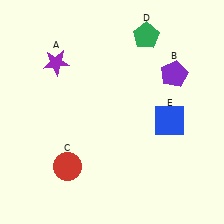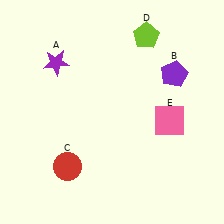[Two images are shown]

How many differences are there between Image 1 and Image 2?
There are 2 differences between the two images.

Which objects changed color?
D changed from green to lime. E changed from blue to pink.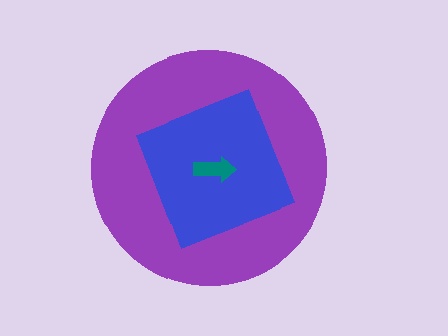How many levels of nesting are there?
3.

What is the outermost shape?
The purple circle.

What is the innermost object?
The teal arrow.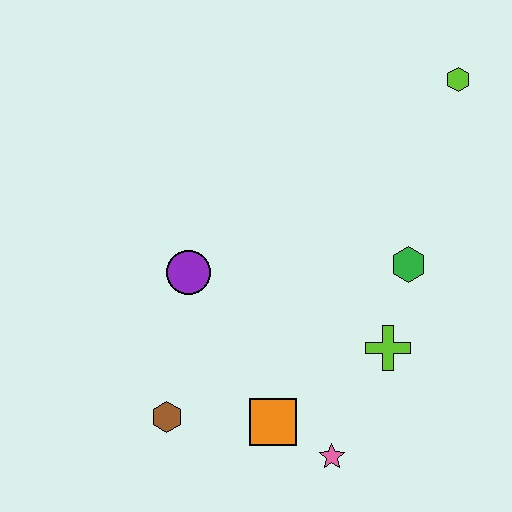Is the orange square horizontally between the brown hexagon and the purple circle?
No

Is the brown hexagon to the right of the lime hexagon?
No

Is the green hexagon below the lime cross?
No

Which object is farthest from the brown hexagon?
The lime hexagon is farthest from the brown hexagon.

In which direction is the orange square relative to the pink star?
The orange square is to the left of the pink star.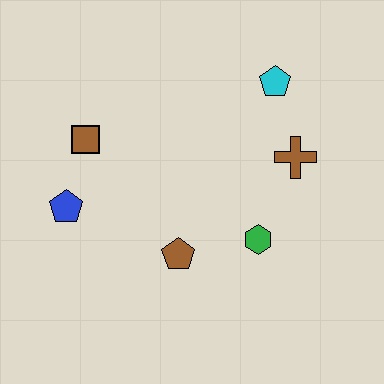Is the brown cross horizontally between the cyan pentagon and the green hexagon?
No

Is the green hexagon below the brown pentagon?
No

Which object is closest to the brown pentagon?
The green hexagon is closest to the brown pentagon.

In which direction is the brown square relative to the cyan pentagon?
The brown square is to the left of the cyan pentagon.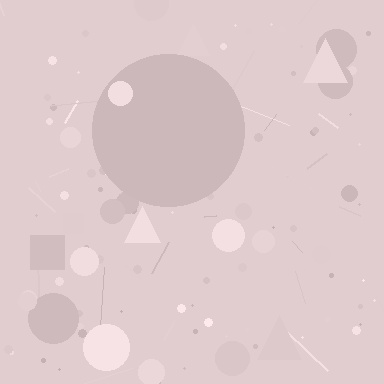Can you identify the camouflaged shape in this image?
The camouflaged shape is a circle.